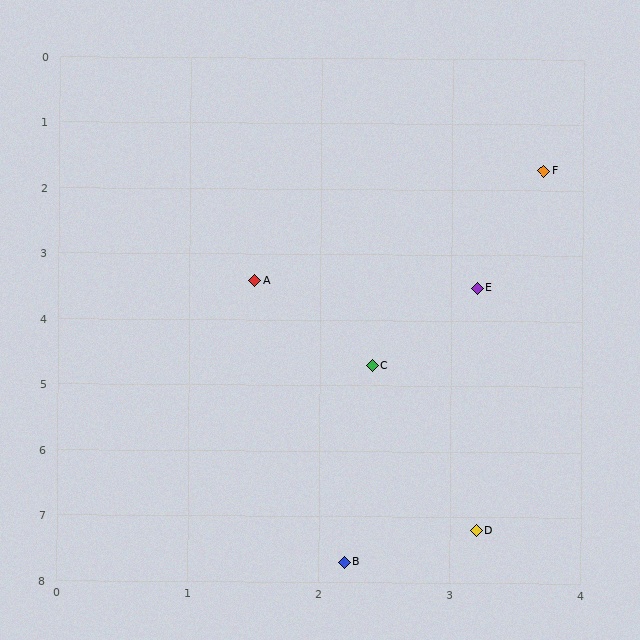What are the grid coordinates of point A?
Point A is at approximately (1.5, 3.4).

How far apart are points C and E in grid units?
Points C and E are about 1.4 grid units apart.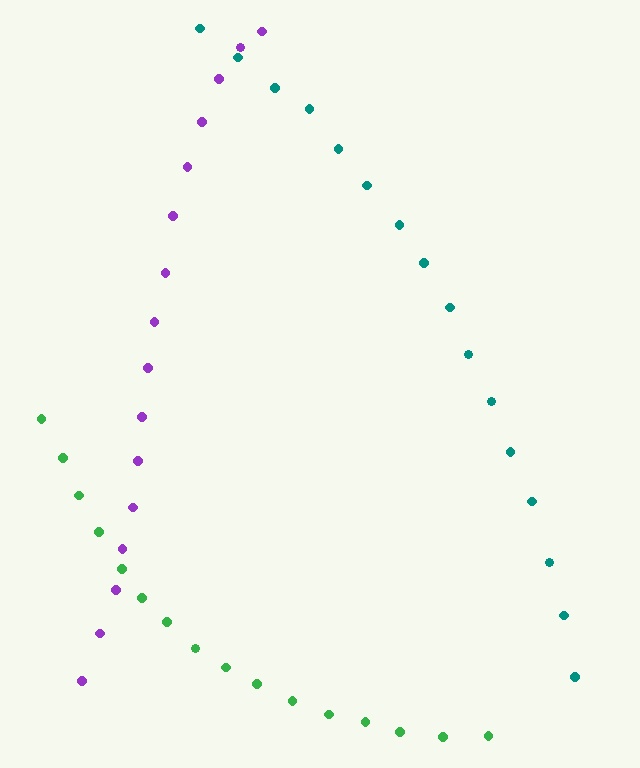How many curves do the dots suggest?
There are 3 distinct paths.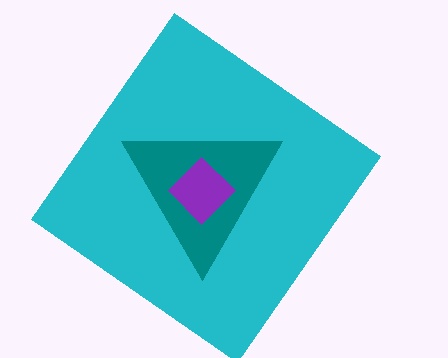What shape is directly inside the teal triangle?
The purple diamond.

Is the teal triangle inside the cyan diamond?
Yes.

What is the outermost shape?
The cyan diamond.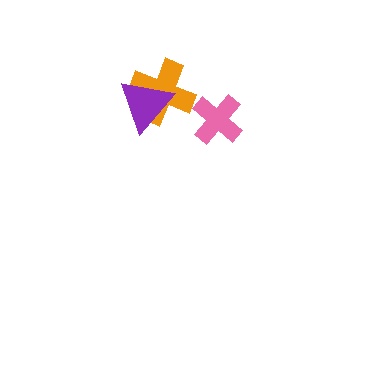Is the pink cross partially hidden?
No, no other shape covers it.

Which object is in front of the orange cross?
The purple triangle is in front of the orange cross.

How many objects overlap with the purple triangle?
1 object overlaps with the purple triangle.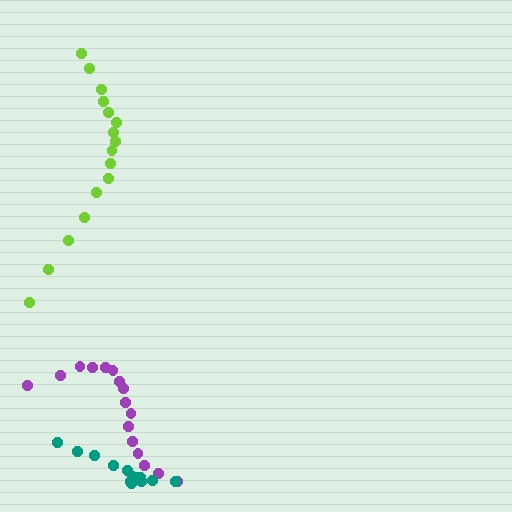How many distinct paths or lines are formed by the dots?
There are 3 distinct paths.